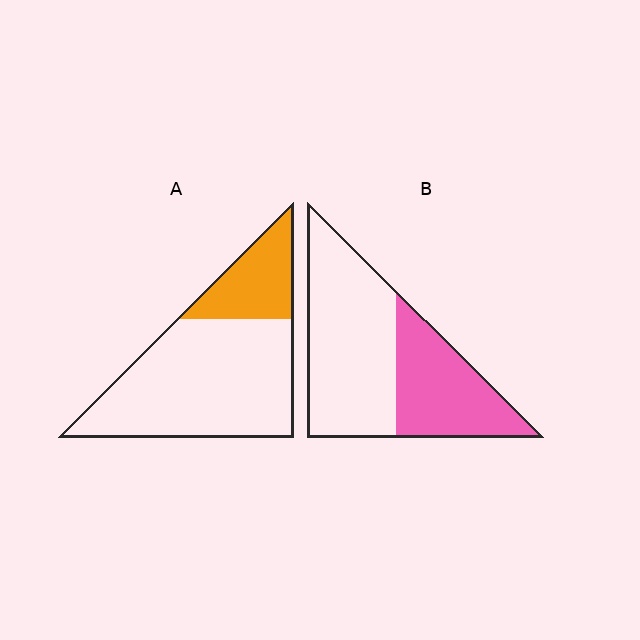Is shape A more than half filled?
No.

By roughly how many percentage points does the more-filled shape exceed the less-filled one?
By roughly 15 percentage points (B over A).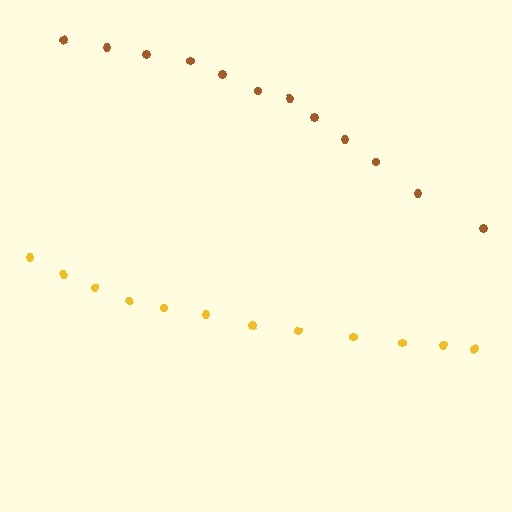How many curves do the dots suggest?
There are 2 distinct paths.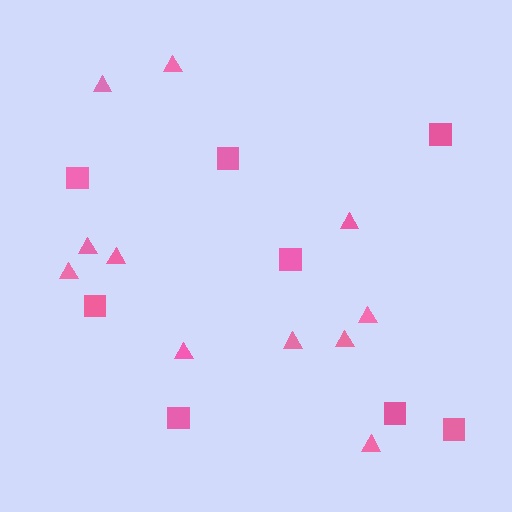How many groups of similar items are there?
There are 2 groups: one group of squares (8) and one group of triangles (11).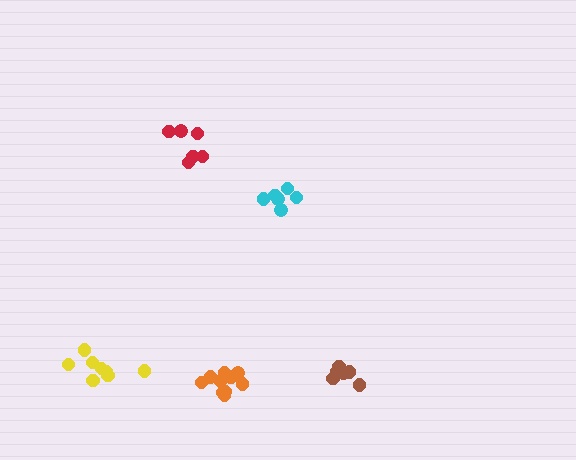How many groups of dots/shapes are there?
There are 5 groups.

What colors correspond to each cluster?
The clusters are colored: brown, red, cyan, orange, yellow.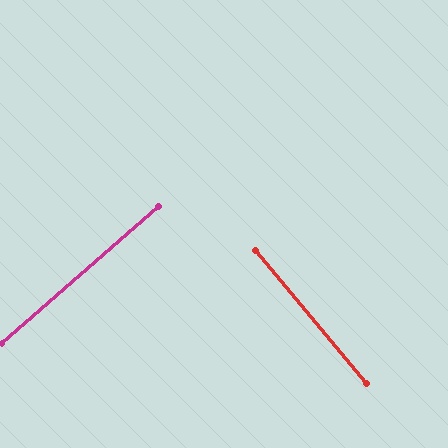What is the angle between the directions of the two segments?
Approximately 88 degrees.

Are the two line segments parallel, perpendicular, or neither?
Perpendicular — they meet at approximately 88°.